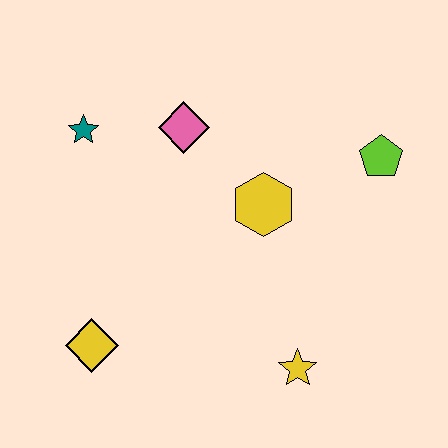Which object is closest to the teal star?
The pink diamond is closest to the teal star.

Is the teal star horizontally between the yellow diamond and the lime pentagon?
No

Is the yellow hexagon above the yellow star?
Yes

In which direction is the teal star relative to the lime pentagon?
The teal star is to the left of the lime pentagon.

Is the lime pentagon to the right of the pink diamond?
Yes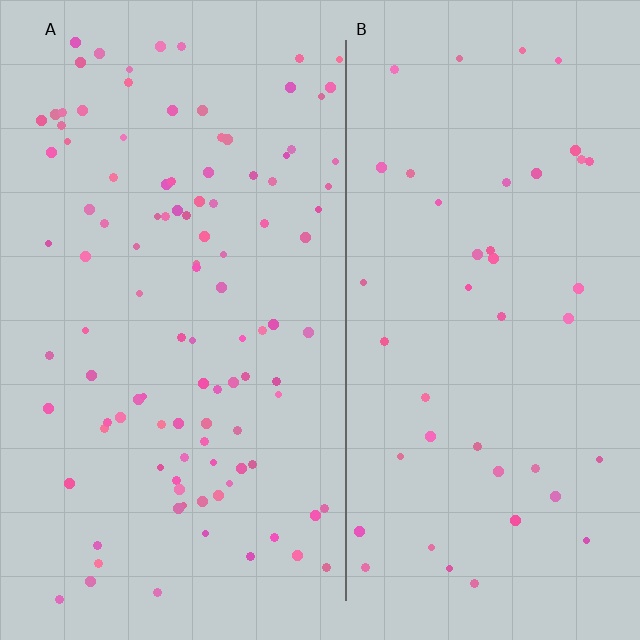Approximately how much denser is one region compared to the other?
Approximately 2.4× — region A over region B.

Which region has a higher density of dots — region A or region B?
A (the left).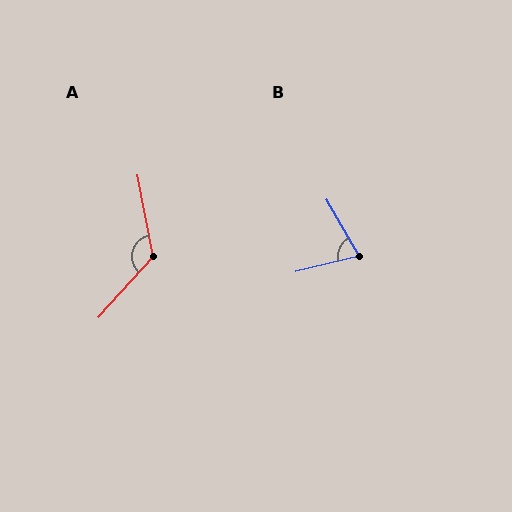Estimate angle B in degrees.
Approximately 73 degrees.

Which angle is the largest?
A, at approximately 127 degrees.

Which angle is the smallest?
B, at approximately 73 degrees.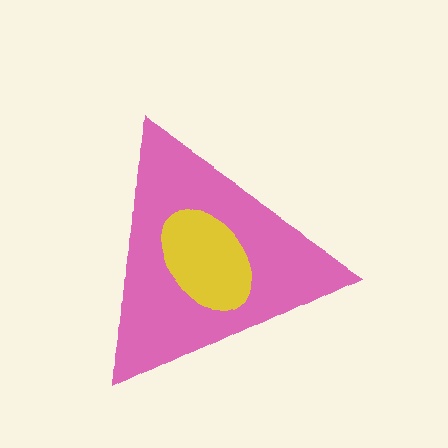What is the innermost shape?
The yellow ellipse.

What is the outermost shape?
The pink triangle.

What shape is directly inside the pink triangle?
The yellow ellipse.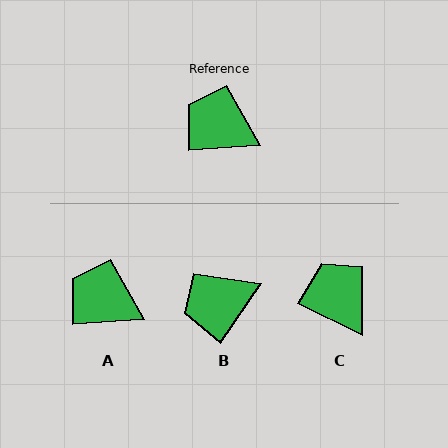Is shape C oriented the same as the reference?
No, it is off by about 31 degrees.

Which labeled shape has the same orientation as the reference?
A.